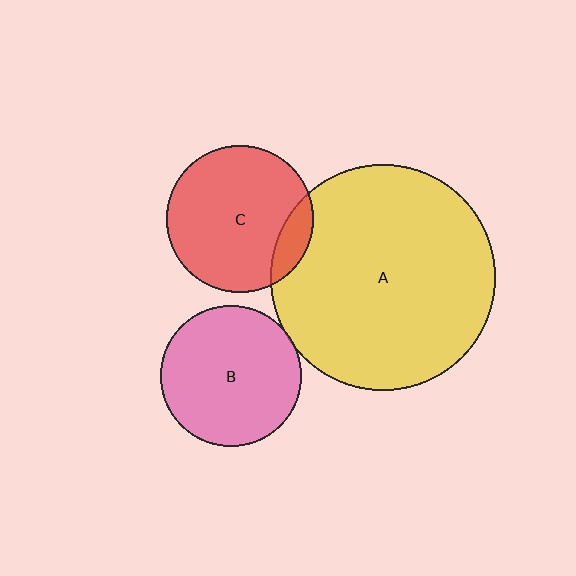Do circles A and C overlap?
Yes.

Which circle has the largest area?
Circle A (yellow).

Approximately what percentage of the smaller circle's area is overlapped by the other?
Approximately 15%.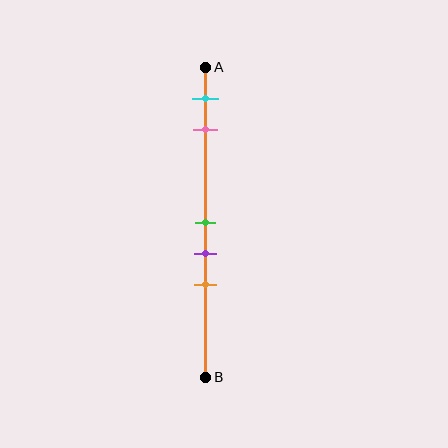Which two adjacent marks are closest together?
The green and purple marks are the closest adjacent pair.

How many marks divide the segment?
There are 5 marks dividing the segment.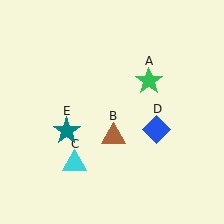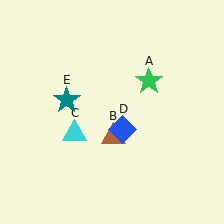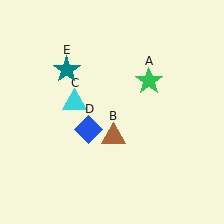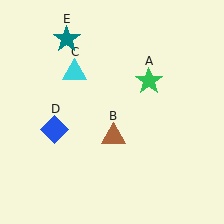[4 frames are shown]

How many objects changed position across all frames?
3 objects changed position: cyan triangle (object C), blue diamond (object D), teal star (object E).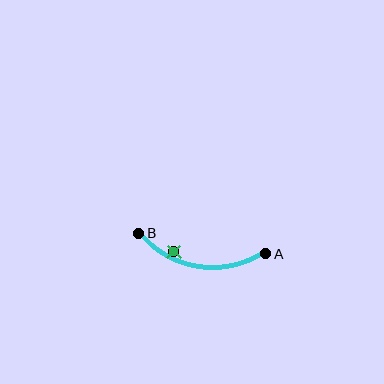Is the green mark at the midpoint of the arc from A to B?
No — the green mark does not lie on the arc at all. It sits slightly inside the curve.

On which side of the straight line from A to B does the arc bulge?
The arc bulges below the straight line connecting A and B.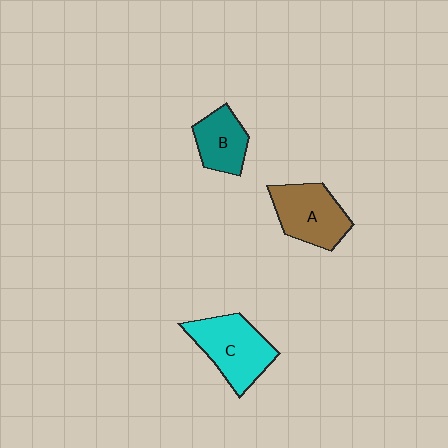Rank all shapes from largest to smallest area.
From largest to smallest: C (cyan), A (brown), B (teal).